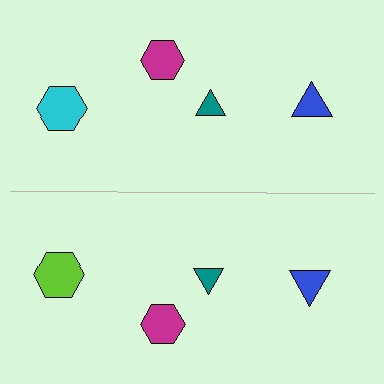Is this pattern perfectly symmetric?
No, the pattern is not perfectly symmetric. The lime hexagon on the bottom side breaks the symmetry — its mirror counterpart is cyan.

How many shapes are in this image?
There are 8 shapes in this image.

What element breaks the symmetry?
The lime hexagon on the bottom side breaks the symmetry — its mirror counterpart is cyan.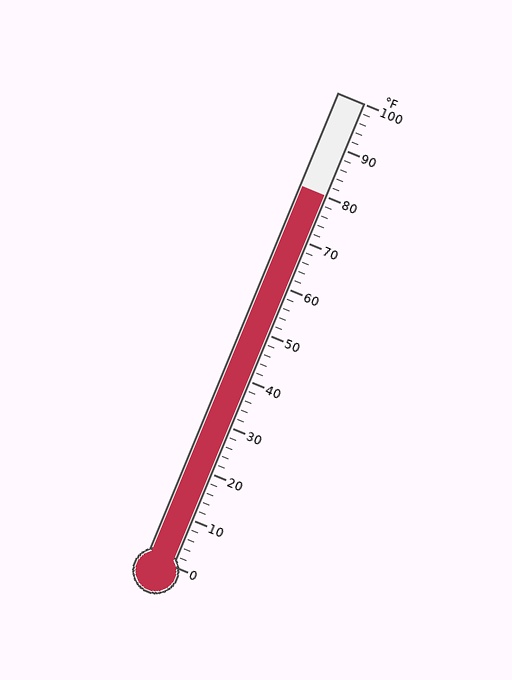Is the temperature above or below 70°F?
The temperature is above 70°F.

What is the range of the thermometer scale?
The thermometer scale ranges from 0°F to 100°F.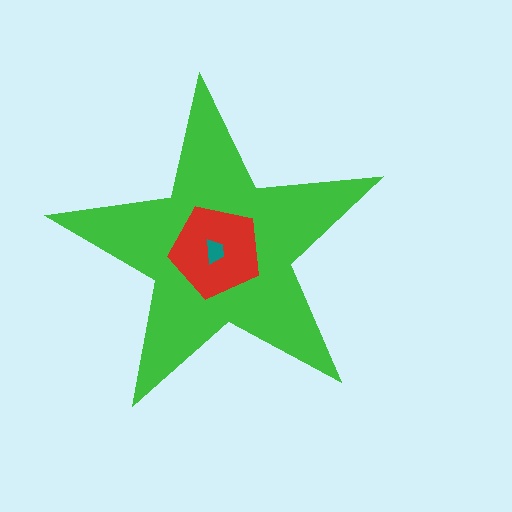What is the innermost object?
The teal trapezoid.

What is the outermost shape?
The green star.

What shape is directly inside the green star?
The red pentagon.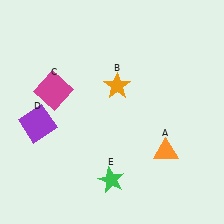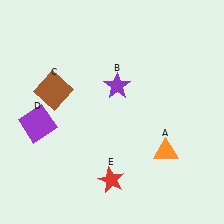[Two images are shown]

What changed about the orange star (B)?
In Image 1, B is orange. In Image 2, it changed to purple.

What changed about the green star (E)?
In Image 1, E is green. In Image 2, it changed to red.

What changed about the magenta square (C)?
In Image 1, C is magenta. In Image 2, it changed to brown.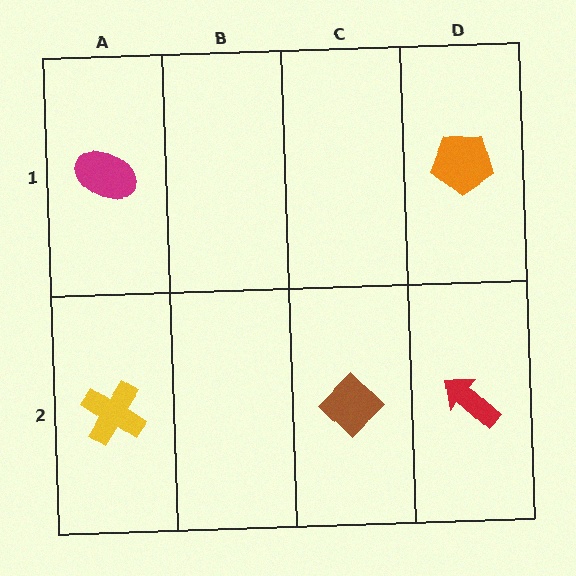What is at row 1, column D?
An orange pentagon.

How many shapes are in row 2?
3 shapes.